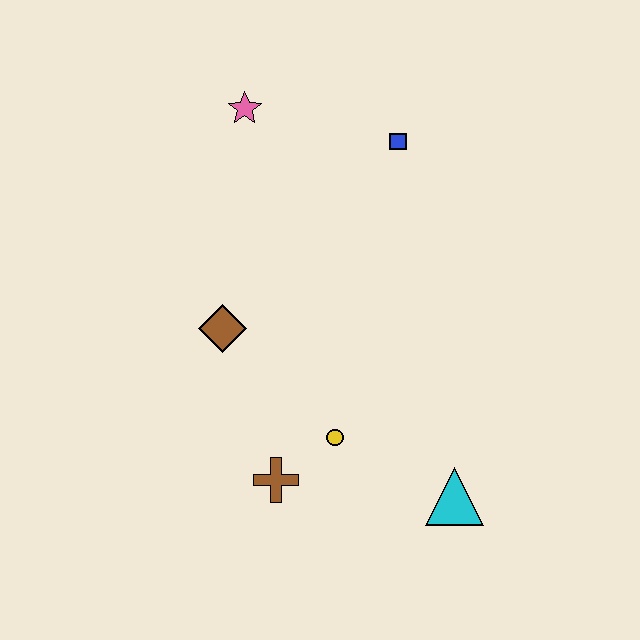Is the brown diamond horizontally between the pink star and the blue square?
No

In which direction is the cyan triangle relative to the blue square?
The cyan triangle is below the blue square.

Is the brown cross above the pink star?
No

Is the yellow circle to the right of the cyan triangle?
No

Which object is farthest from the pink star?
The cyan triangle is farthest from the pink star.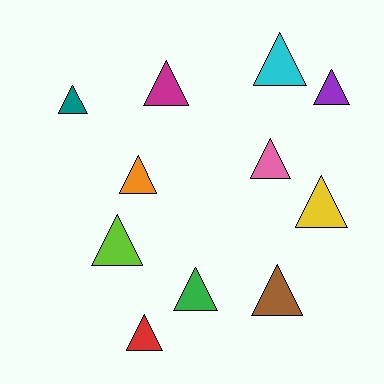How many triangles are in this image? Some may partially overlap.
There are 11 triangles.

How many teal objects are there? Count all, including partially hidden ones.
There is 1 teal object.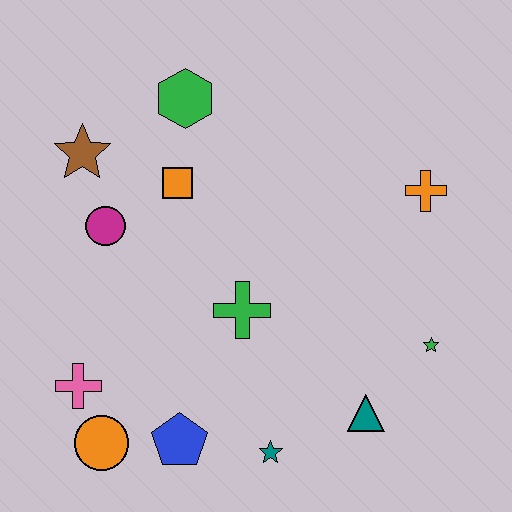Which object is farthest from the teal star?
The green hexagon is farthest from the teal star.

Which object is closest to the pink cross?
The orange circle is closest to the pink cross.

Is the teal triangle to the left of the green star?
Yes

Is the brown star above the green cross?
Yes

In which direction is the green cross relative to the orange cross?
The green cross is to the left of the orange cross.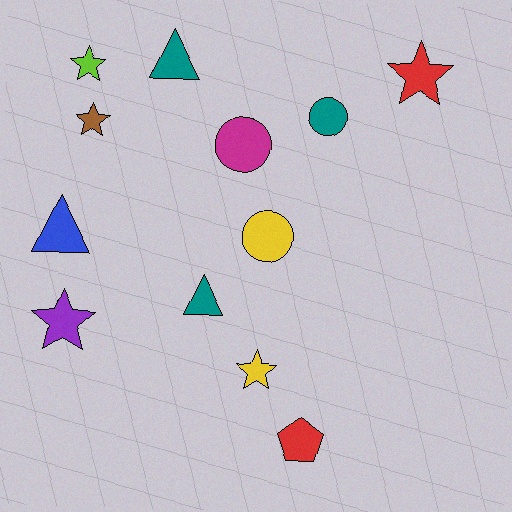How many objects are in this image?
There are 12 objects.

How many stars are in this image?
There are 5 stars.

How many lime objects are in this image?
There is 1 lime object.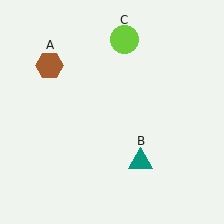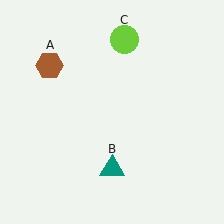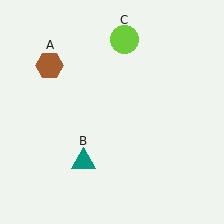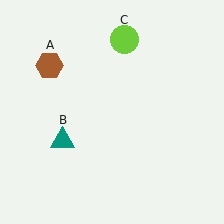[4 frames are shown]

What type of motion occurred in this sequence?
The teal triangle (object B) rotated clockwise around the center of the scene.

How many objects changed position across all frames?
1 object changed position: teal triangle (object B).